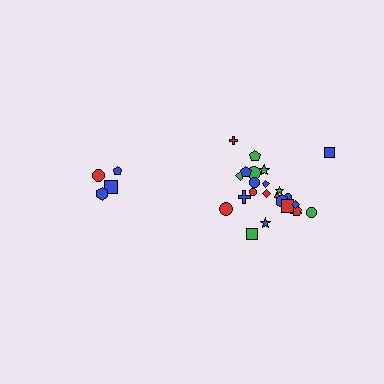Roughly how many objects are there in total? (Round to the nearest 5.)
Roughly 30 objects in total.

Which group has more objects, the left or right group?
The right group.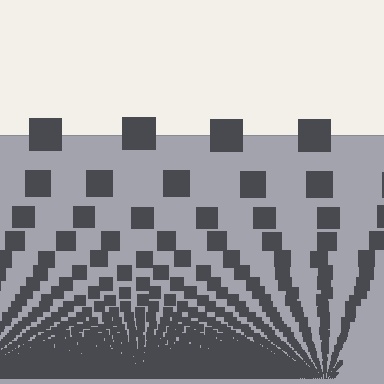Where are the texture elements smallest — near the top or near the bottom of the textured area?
Near the bottom.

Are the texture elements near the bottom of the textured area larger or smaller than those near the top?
Smaller. The gradient is inverted — elements near the bottom are smaller and denser.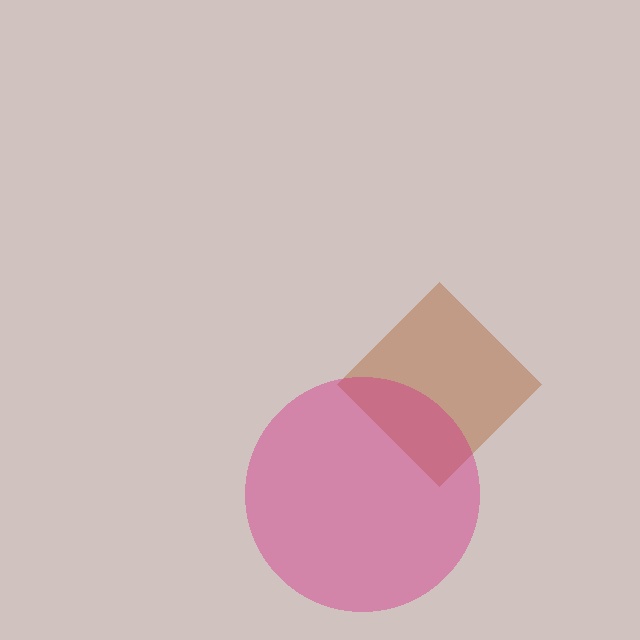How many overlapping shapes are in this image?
There are 2 overlapping shapes in the image.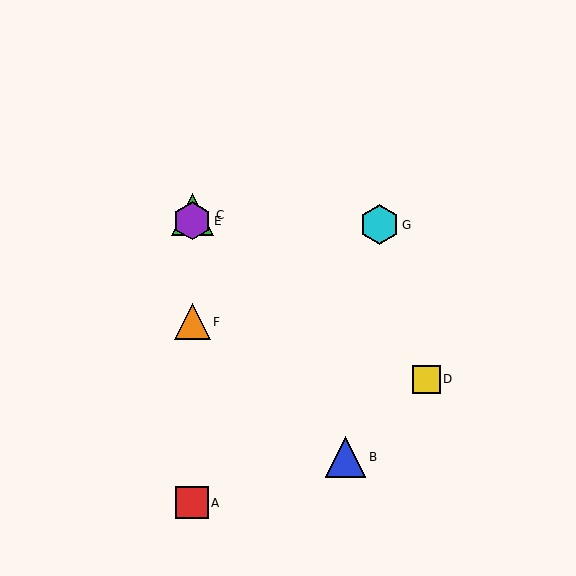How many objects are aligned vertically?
4 objects (A, C, E, F) are aligned vertically.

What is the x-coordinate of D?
Object D is at x≈427.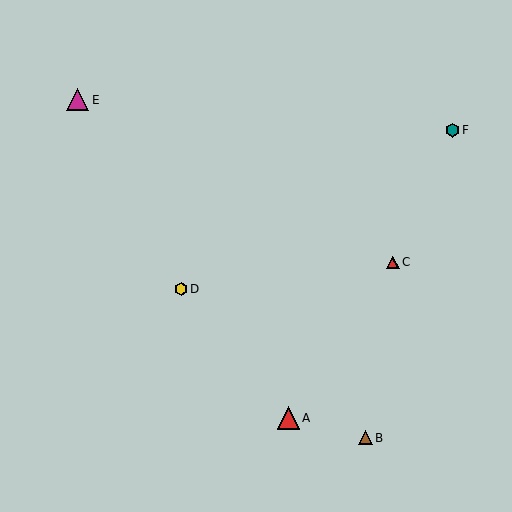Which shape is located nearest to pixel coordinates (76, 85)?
The magenta triangle (labeled E) at (77, 100) is nearest to that location.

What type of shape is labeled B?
Shape B is a brown triangle.